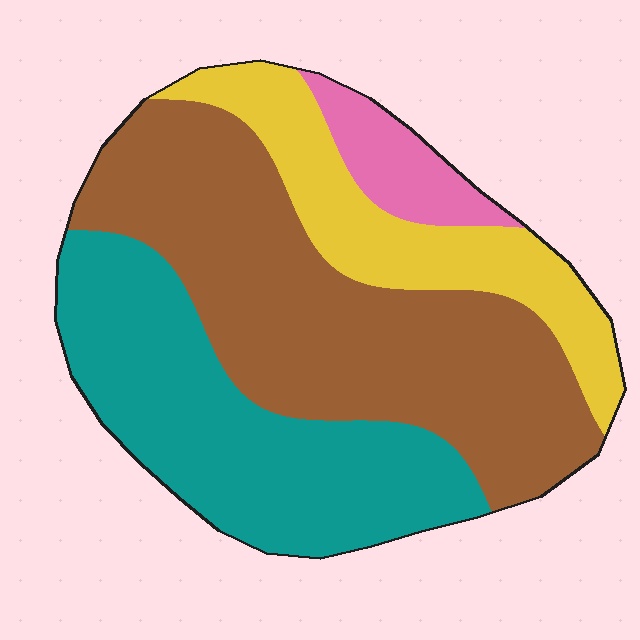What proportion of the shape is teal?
Teal covers around 30% of the shape.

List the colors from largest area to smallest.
From largest to smallest: brown, teal, yellow, pink.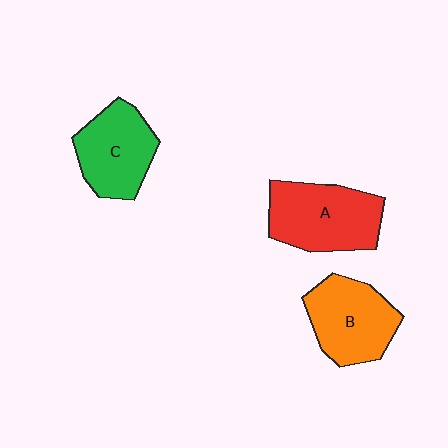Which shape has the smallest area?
Shape C (green).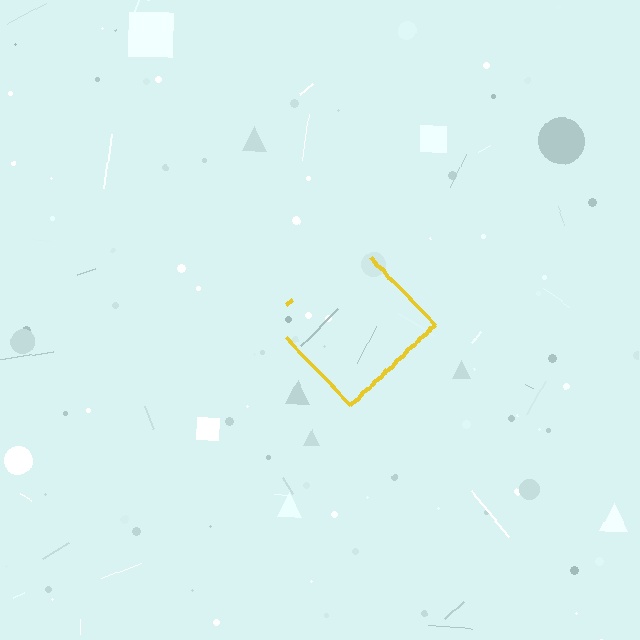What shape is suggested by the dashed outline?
The dashed outline suggests a diamond.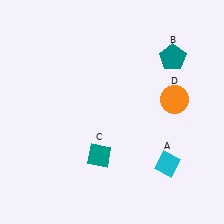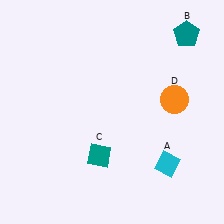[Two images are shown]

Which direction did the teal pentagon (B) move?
The teal pentagon (B) moved up.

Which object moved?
The teal pentagon (B) moved up.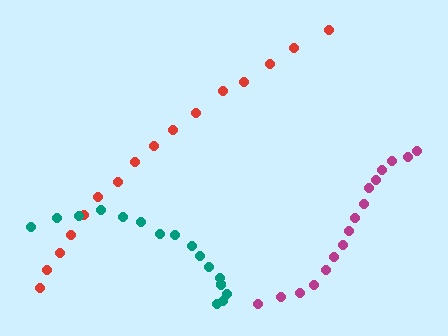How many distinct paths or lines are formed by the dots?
There are 3 distinct paths.